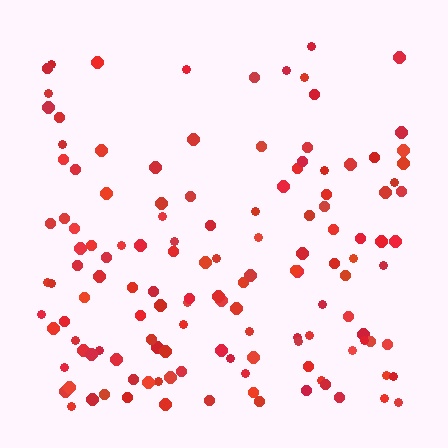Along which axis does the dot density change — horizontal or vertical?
Vertical.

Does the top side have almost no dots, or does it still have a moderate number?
Still a moderate number, just noticeably fewer than the bottom.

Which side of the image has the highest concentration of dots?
The bottom.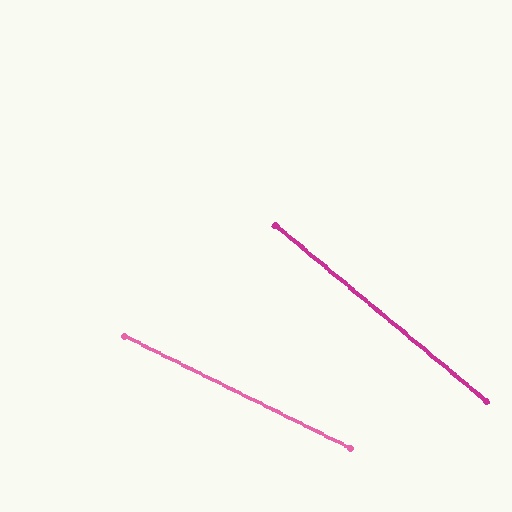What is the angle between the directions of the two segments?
Approximately 14 degrees.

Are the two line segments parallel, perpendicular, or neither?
Neither parallel nor perpendicular — they differ by about 14°.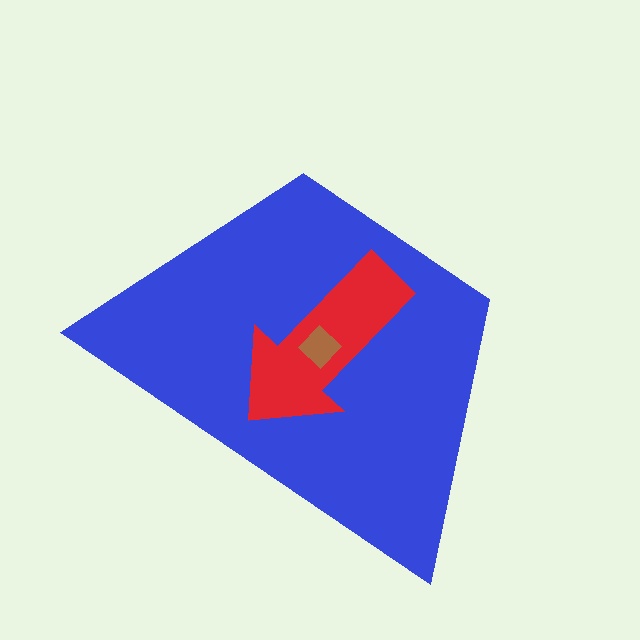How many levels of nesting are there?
3.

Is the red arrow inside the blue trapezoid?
Yes.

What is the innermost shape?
The brown diamond.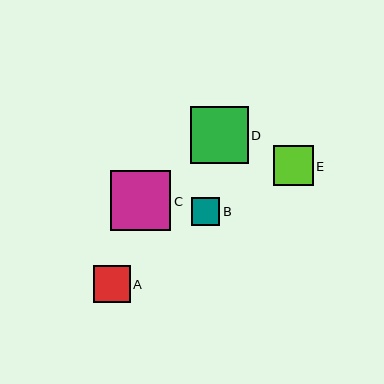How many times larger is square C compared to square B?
Square C is approximately 2.1 times the size of square B.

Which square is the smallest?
Square B is the smallest with a size of approximately 28 pixels.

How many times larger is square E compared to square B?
Square E is approximately 1.4 times the size of square B.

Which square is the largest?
Square C is the largest with a size of approximately 60 pixels.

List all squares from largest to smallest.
From largest to smallest: C, D, E, A, B.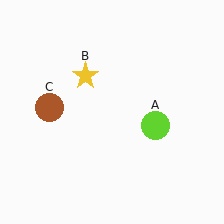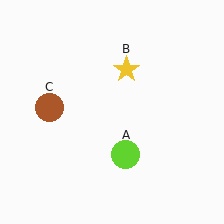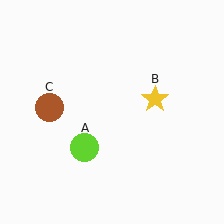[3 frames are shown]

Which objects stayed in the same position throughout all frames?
Brown circle (object C) remained stationary.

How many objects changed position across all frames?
2 objects changed position: lime circle (object A), yellow star (object B).